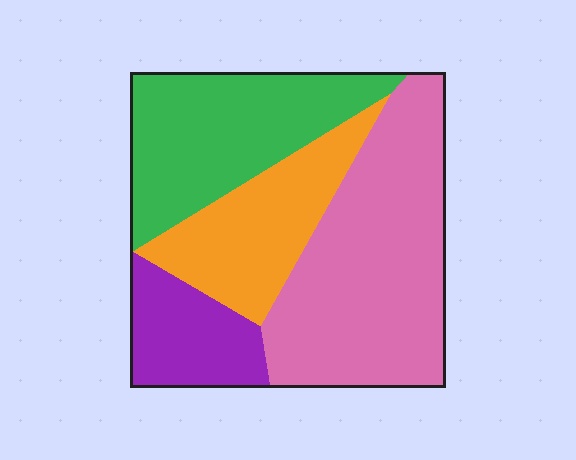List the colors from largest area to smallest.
From largest to smallest: pink, green, orange, purple.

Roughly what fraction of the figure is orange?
Orange takes up about one fifth (1/5) of the figure.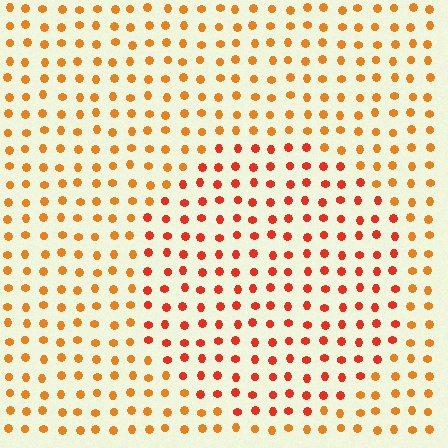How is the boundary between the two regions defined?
The boundary is defined purely by a slight shift in hue (about 25 degrees). Spacing, size, and orientation are identical on both sides.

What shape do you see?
I see a circle.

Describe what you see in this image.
The image is filled with small orange elements in a uniform arrangement. A circle-shaped region is visible where the elements are tinted to a slightly different hue, forming a subtle color boundary.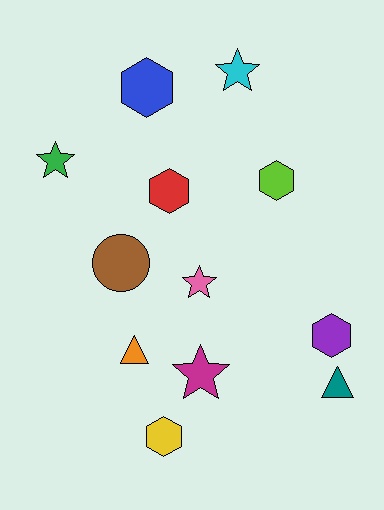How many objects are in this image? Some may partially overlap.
There are 12 objects.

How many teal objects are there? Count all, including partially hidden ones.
There is 1 teal object.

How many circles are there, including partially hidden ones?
There is 1 circle.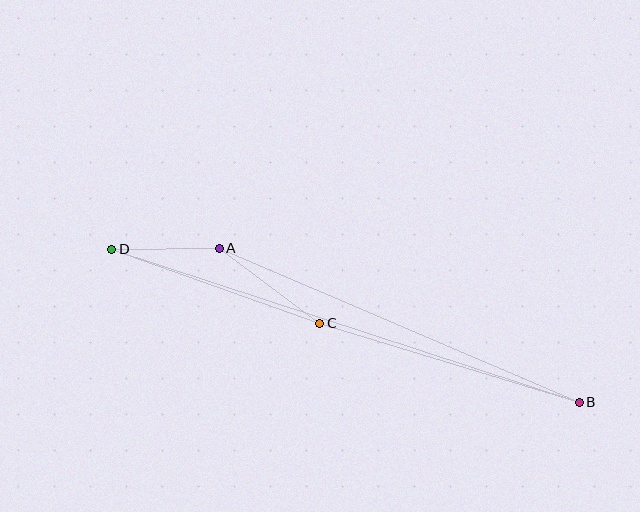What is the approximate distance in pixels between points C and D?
The distance between C and D is approximately 221 pixels.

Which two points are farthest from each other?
Points B and D are farthest from each other.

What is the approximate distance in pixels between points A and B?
The distance between A and B is approximately 392 pixels.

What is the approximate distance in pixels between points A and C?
The distance between A and C is approximately 126 pixels.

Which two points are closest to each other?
Points A and D are closest to each other.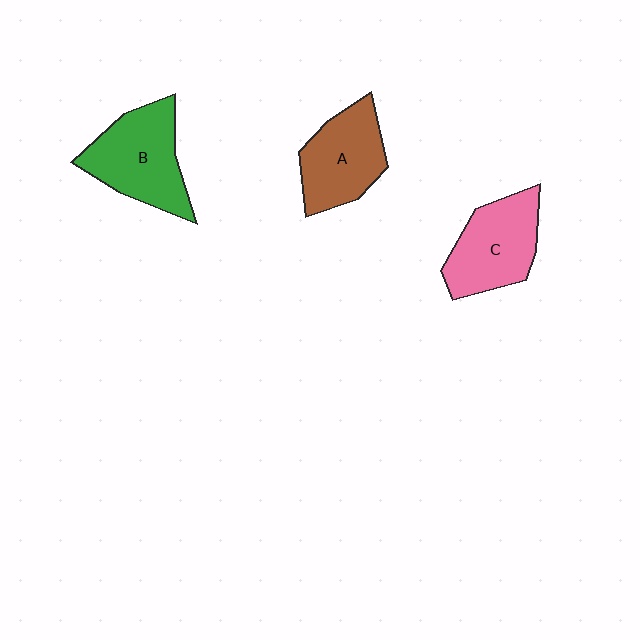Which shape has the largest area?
Shape B (green).